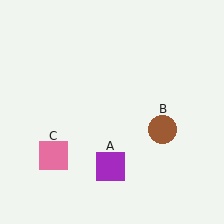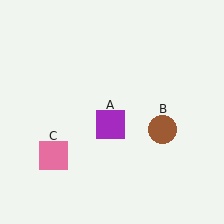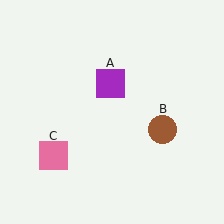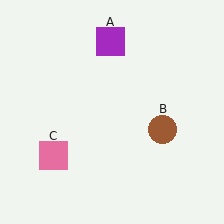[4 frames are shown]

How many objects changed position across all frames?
1 object changed position: purple square (object A).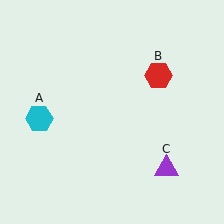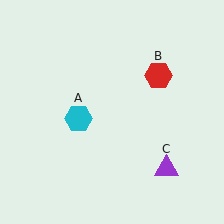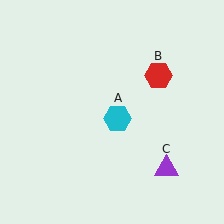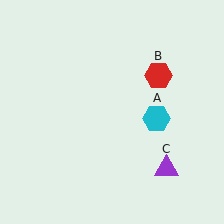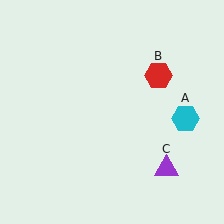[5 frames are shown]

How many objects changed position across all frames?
1 object changed position: cyan hexagon (object A).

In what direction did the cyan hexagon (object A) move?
The cyan hexagon (object A) moved right.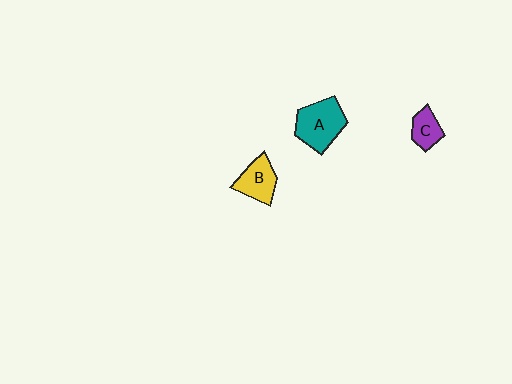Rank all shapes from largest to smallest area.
From largest to smallest: A (teal), B (yellow), C (purple).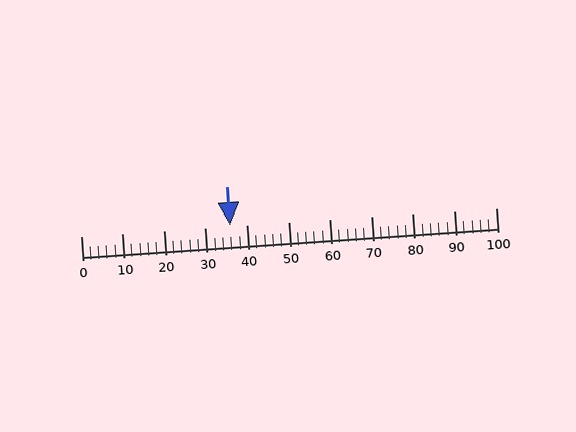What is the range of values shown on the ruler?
The ruler shows values from 0 to 100.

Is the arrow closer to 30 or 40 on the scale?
The arrow is closer to 40.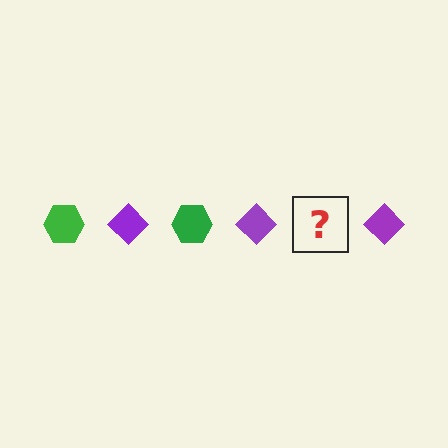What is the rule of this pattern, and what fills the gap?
The rule is that the pattern alternates between green hexagon and purple diamond. The gap should be filled with a green hexagon.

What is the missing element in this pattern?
The missing element is a green hexagon.